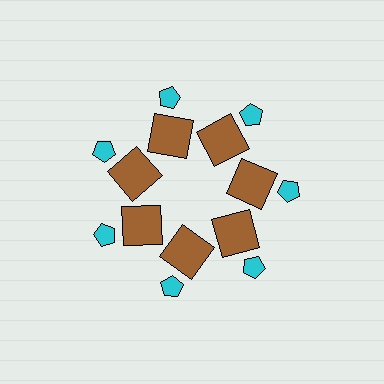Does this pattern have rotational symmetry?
Yes, this pattern has 7-fold rotational symmetry. It looks the same after rotating 51 degrees around the center.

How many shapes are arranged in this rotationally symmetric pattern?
There are 14 shapes, arranged in 7 groups of 2.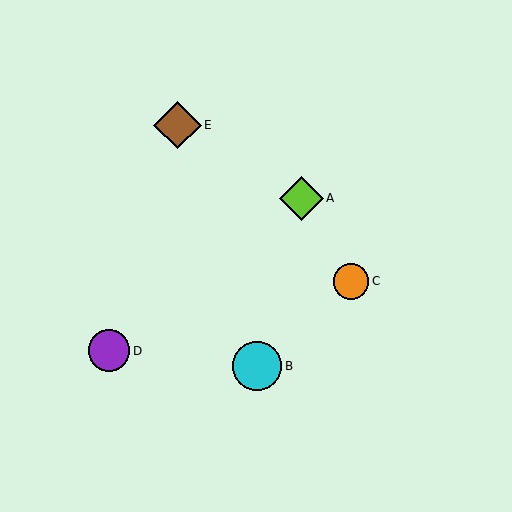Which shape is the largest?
The cyan circle (labeled B) is the largest.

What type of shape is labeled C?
Shape C is an orange circle.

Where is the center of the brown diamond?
The center of the brown diamond is at (177, 125).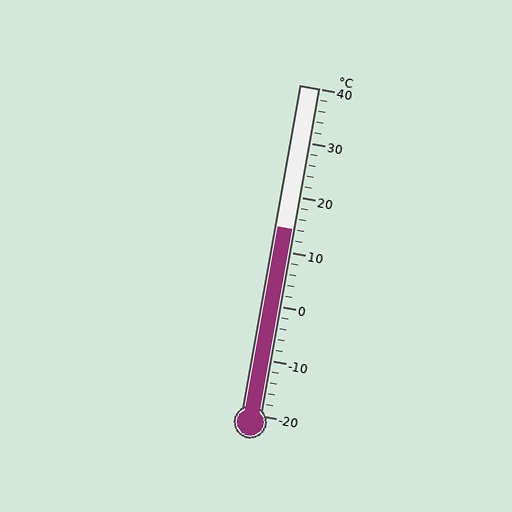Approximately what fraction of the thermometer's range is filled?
The thermometer is filled to approximately 55% of its range.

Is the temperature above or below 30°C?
The temperature is below 30°C.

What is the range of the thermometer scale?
The thermometer scale ranges from -20°C to 40°C.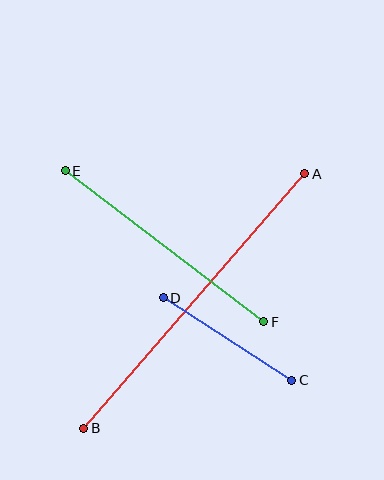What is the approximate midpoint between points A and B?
The midpoint is at approximately (194, 301) pixels.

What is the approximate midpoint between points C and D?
The midpoint is at approximately (227, 339) pixels.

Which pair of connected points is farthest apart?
Points A and B are farthest apart.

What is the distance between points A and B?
The distance is approximately 337 pixels.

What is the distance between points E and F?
The distance is approximately 250 pixels.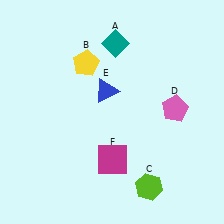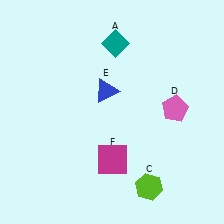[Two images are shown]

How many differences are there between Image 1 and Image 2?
There is 1 difference between the two images.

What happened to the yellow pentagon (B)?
The yellow pentagon (B) was removed in Image 2. It was in the top-left area of Image 1.